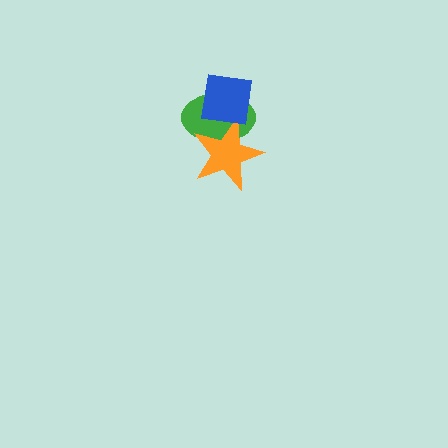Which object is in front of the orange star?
The blue square is in front of the orange star.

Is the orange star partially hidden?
Yes, it is partially covered by another shape.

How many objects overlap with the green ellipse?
2 objects overlap with the green ellipse.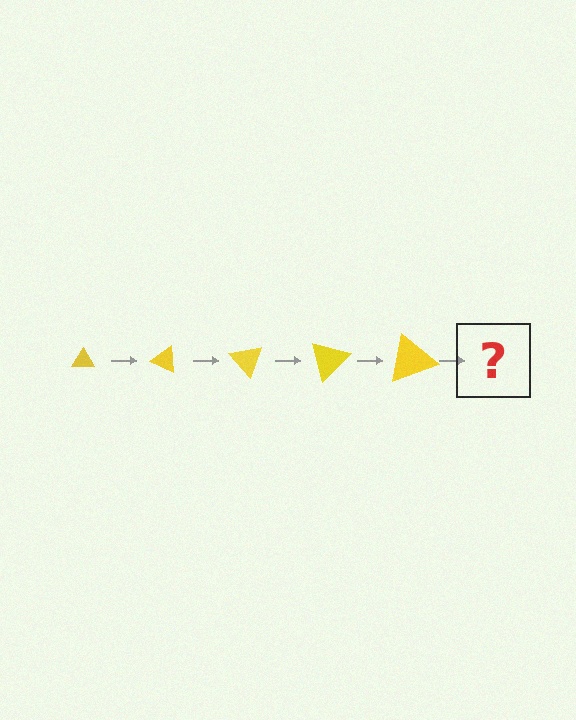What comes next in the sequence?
The next element should be a triangle, larger than the previous one and rotated 125 degrees from the start.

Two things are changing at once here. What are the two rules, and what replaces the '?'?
The two rules are that the triangle grows larger each step and it rotates 25 degrees each step. The '?' should be a triangle, larger than the previous one and rotated 125 degrees from the start.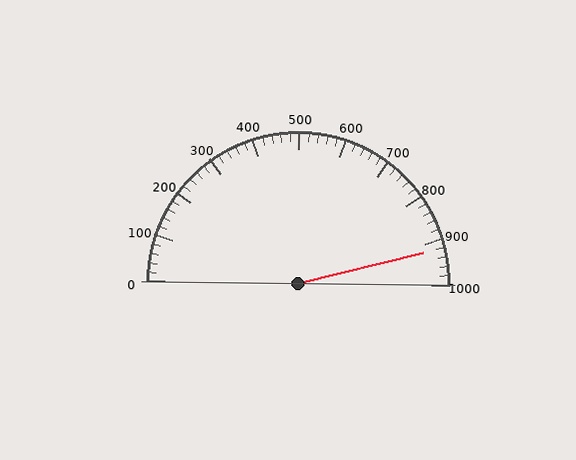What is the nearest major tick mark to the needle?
The nearest major tick mark is 900.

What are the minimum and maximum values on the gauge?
The gauge ranges from 0 to 1000.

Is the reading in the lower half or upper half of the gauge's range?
The reading is in the upper half of the range (0 to 1000).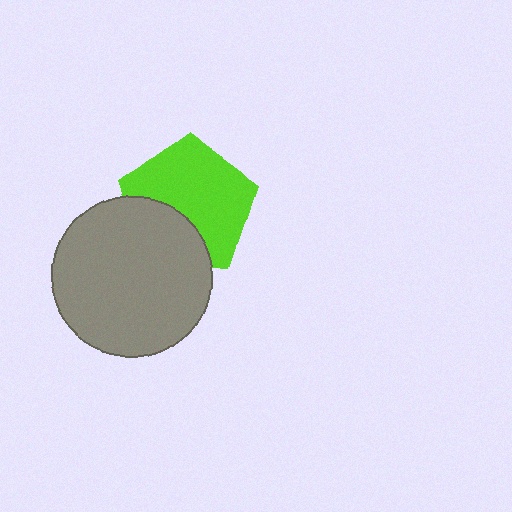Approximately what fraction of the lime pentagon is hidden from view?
Roughly 33% of the lime pentagon is hidden behind the gray circle.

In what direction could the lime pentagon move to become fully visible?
The lime pentagon could move up. That would shift it out from behind the gray circle entirely.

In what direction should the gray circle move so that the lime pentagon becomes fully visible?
The gray circle should move down. That is the shortest direction to clear the overlap and leave the lime pentagon fully visible.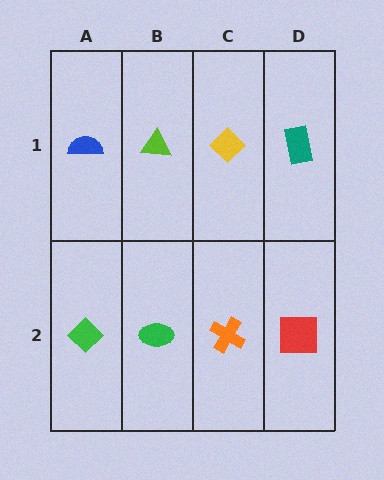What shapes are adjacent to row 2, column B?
A lime triangle (row 1, column B), a green diamond (row 2, column A), an orange cross (row 2, column C).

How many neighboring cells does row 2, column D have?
2.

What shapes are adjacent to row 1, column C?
An orange cross (row 2, column C), a lime triangle (row 1, column B), a teal rectangle (row 1, column D).